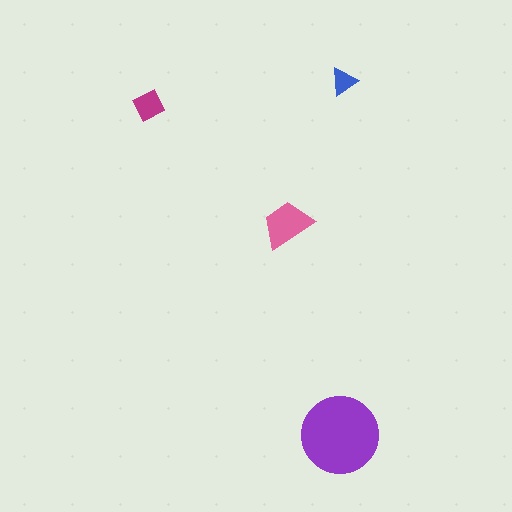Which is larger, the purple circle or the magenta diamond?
The purple circle.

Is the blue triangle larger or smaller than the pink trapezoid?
Smaller.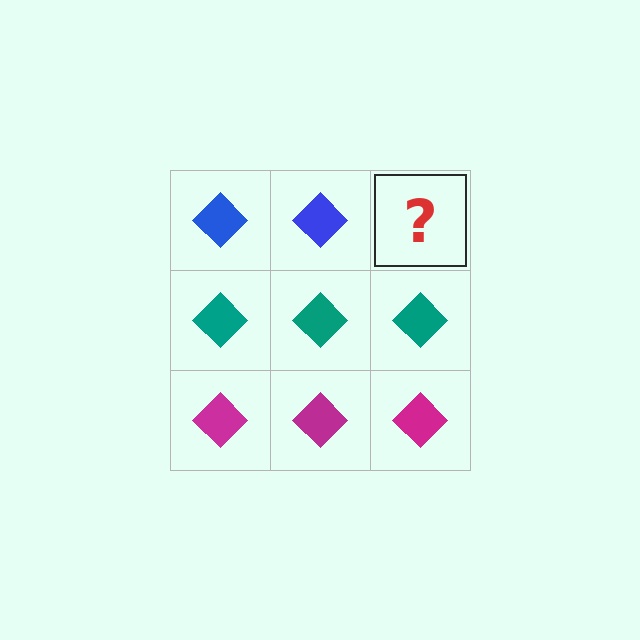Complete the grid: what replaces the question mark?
The question mark should be replaced with a blue diamond.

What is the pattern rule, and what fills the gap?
The rule is that each row has a consistent color. The gap should be filled with a blue diamond.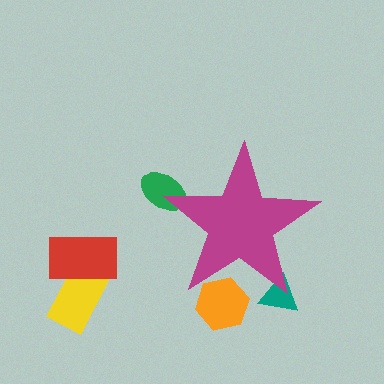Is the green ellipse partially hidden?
Yes, the green ellipse is partially hidden behind the magenta star.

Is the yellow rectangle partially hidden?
No, the yellow rectangle is fully visible.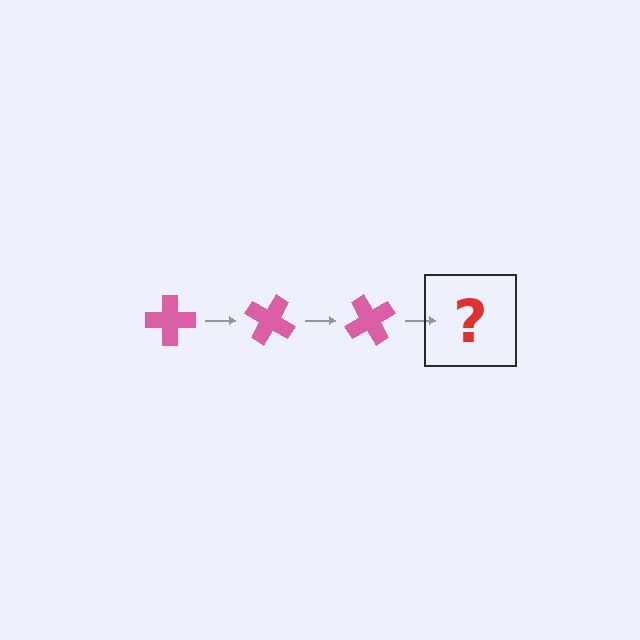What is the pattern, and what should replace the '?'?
The pattern is that the cross rotates 30 degrees each step. The '?' should be a pink cross rotated 90 degrees.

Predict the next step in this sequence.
The next step is a pink cross rotated 90 degrees.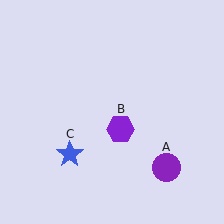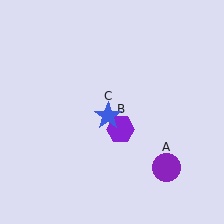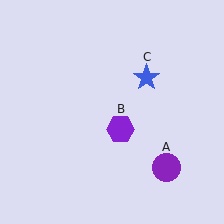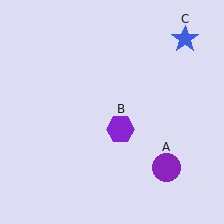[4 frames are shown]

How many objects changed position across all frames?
1 object changed position: blue star (object C).